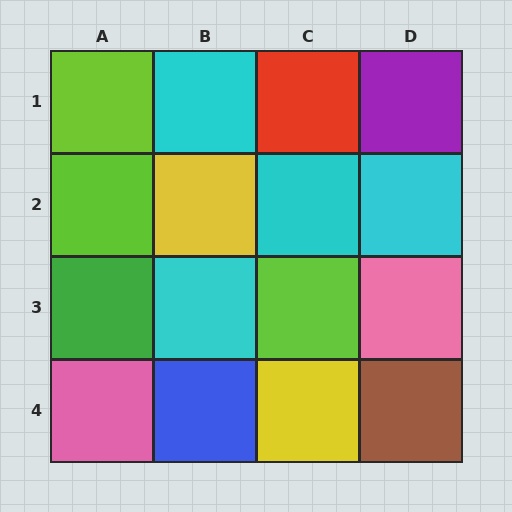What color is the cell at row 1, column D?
Purple.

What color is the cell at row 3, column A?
Green.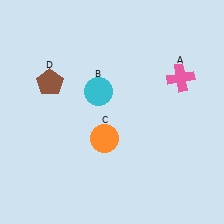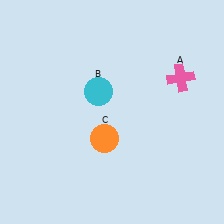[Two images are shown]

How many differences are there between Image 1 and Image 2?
There is 1 difference between the two images.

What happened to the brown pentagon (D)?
The brown pentagon (D) was removed in Image 2. It was in the top-left area of Image 1.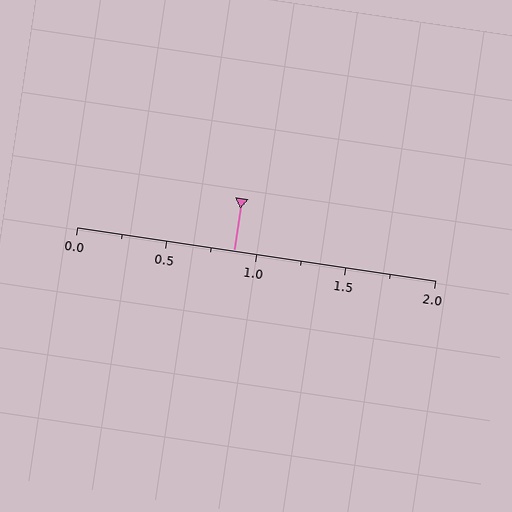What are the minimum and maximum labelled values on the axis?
The axis runs from 0.0 to 2.0.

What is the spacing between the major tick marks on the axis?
The major ticks are spaced 0.5 apart.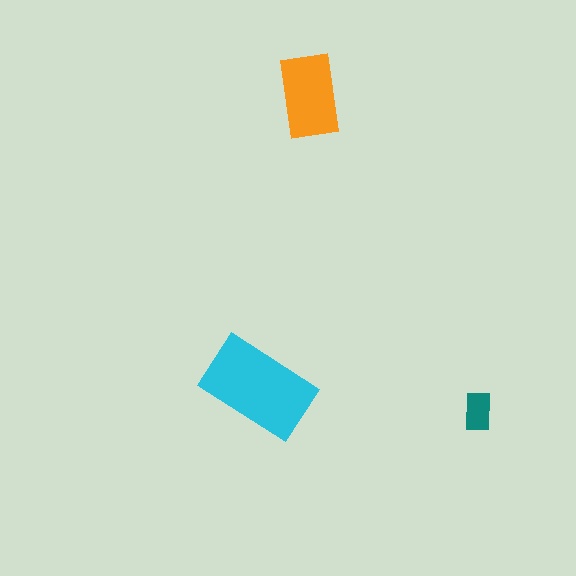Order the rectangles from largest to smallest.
the cyan one, the orange one, the teal one.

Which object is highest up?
The orange rectangle is topmost.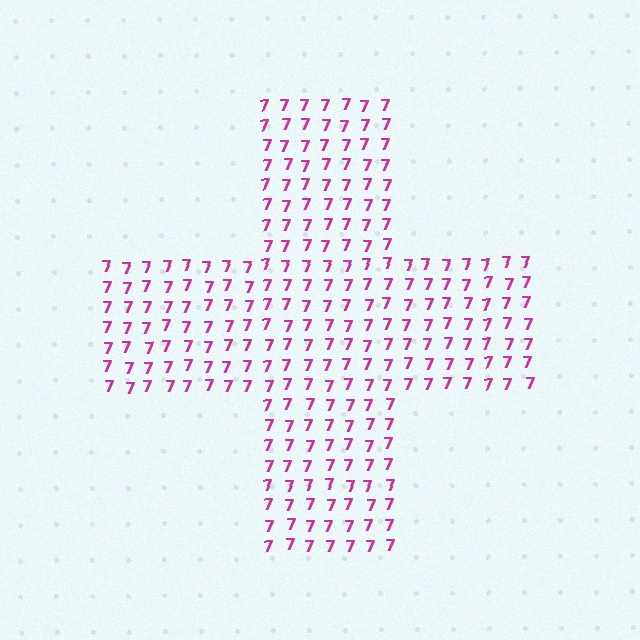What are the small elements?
The small elements are digit 7's.